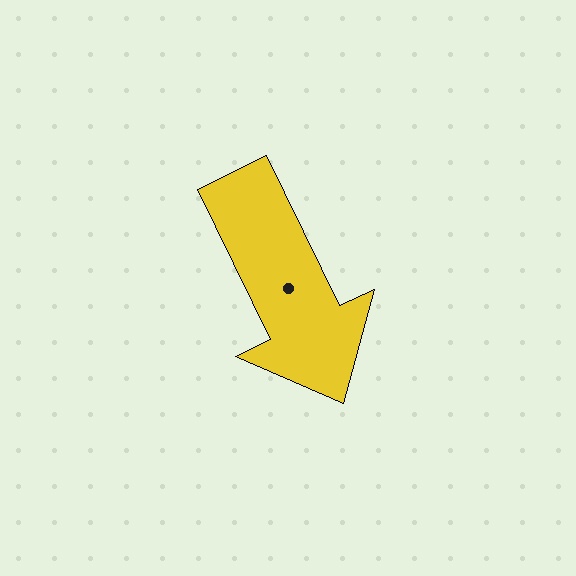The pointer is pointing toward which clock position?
Roughly 5 o'clock.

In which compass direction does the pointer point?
Southeast.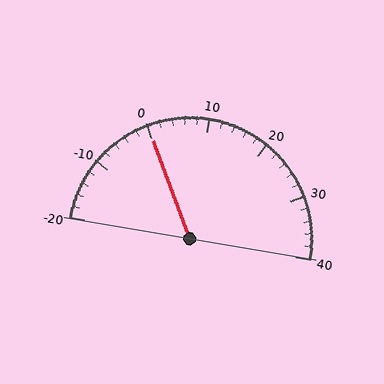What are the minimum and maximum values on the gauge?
The gauge ranges from -20 to 40.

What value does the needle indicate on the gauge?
The needle indicates approximately 0.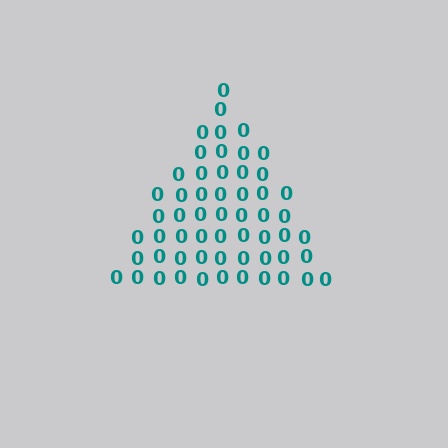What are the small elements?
The small elements are digit 0's.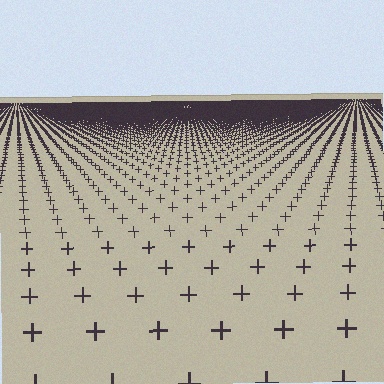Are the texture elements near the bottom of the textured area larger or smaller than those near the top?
Larger. Near the bottom, elements are closer to the viewer and appear at a bigger on-screen size.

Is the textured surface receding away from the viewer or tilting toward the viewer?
The surface is receding away from the viewer. Texture elements get smaller and denser toward the top.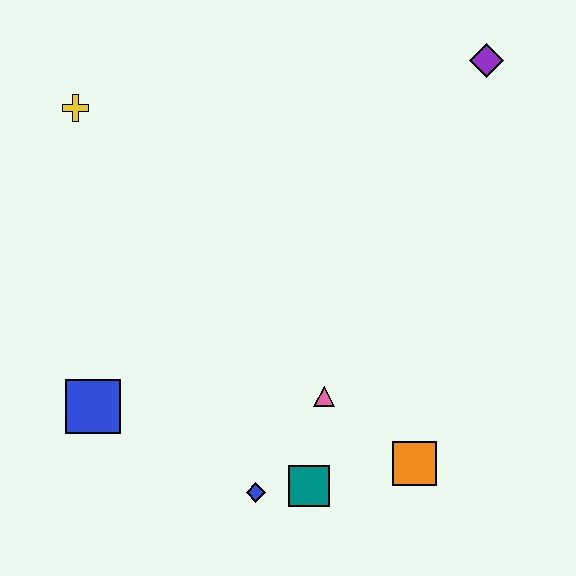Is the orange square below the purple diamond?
Yes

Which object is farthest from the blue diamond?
The purple diamond is farthest from the blue diamond.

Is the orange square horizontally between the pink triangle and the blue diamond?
No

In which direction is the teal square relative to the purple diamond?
The teal square is below the purple diamond.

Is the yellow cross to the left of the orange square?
Yes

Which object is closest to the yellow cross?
The blue square is closest to the yellow cross.